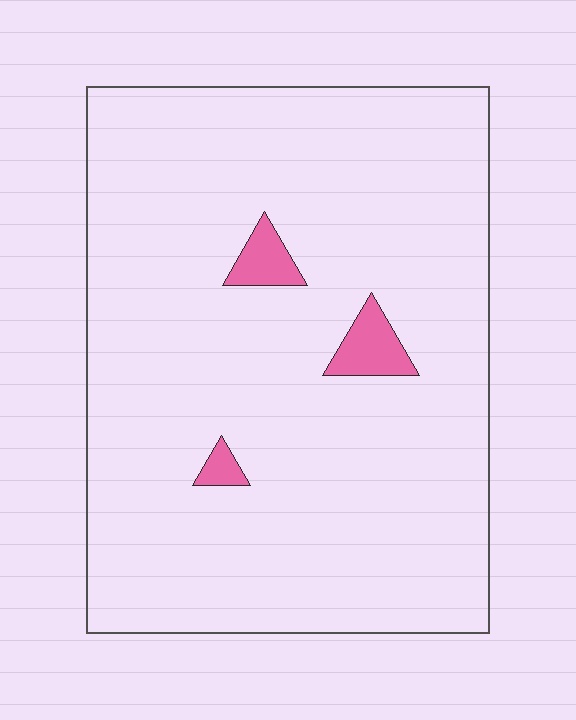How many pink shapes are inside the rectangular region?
3.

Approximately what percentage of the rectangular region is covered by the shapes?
Approximately 5%.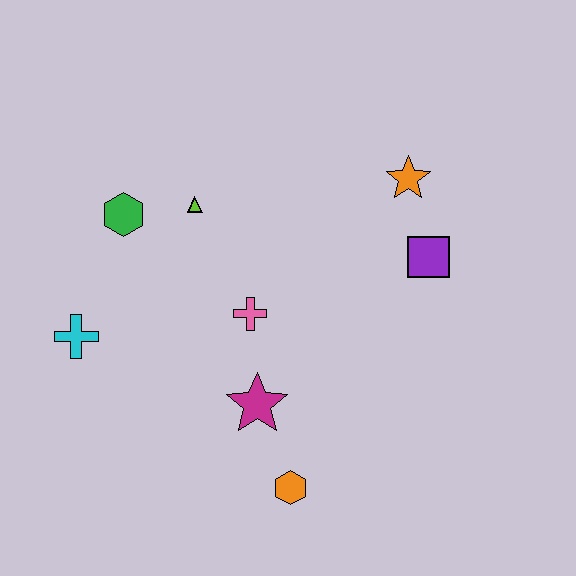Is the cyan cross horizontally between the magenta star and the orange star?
No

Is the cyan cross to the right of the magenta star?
No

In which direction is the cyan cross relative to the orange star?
The cyan cross is to the left of the orange star.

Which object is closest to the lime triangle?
The green hexagon is closest to the lime triangle.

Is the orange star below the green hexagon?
No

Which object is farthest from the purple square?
The cyan cross is farthest from the purple square.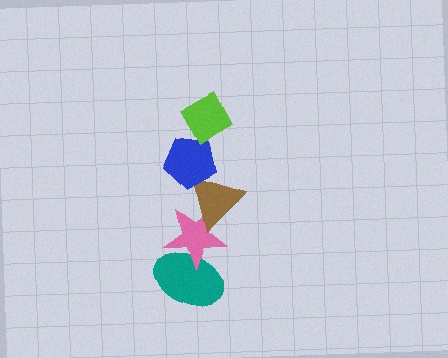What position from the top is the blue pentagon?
The blue pentagon is 2nd from the top.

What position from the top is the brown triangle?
The brown triangle is 3rd from the top.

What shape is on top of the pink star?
The brown triangle is on top of the pink star.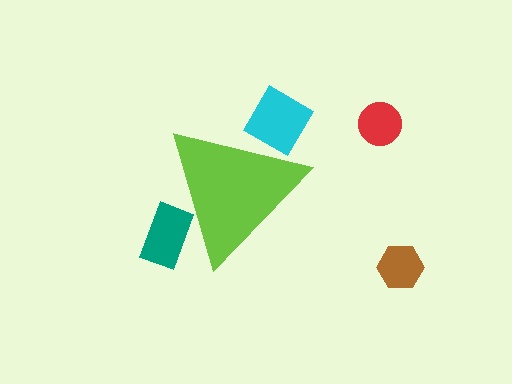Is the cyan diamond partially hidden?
Yes, the cyan diamond is partially hidden behind the lime triangle.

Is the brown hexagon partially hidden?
No, the brown hexagon is fully visible.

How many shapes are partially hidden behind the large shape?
2 shapes are partially hidden.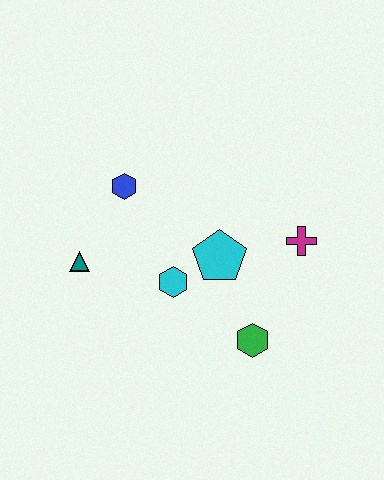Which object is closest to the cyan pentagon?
The cyan hexagon is closest to the cyan pentagon.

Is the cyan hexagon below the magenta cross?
Yes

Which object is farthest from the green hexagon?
The blue hexagon is farthest from the green hexagon.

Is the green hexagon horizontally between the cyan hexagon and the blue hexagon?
No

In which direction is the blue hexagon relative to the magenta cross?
The blue hexagon is to the left of the magenta cross.